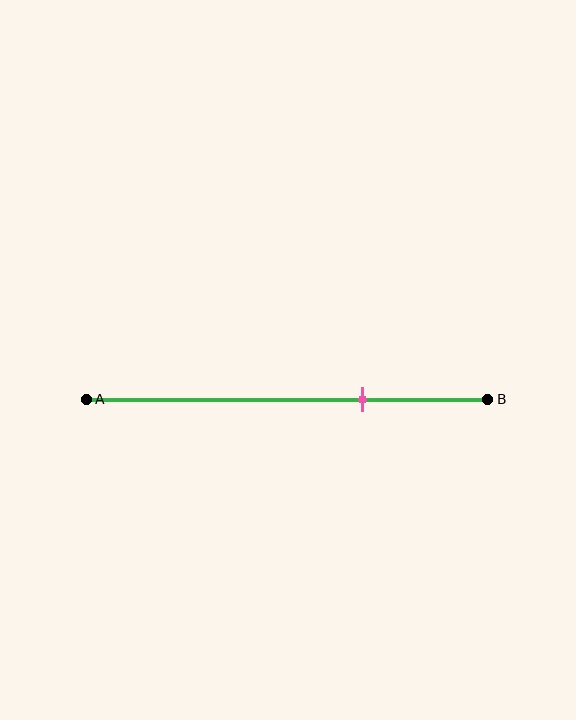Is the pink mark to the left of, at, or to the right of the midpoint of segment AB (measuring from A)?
The pink mark is to the right of the midpoint of segment AB.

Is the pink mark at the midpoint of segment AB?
No, the mark is at about 70% from A, not at the 50% midpoint.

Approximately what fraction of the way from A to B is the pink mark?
The pink mark is approximately 70% of the way from A to B.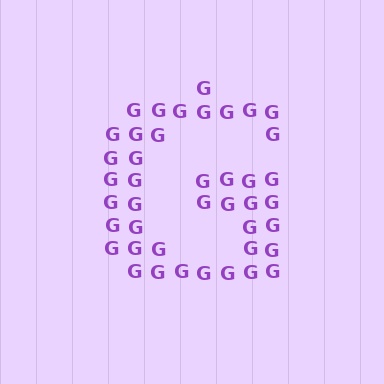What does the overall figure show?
The overall figure shows the letter G.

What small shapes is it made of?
It is made of small letter G's.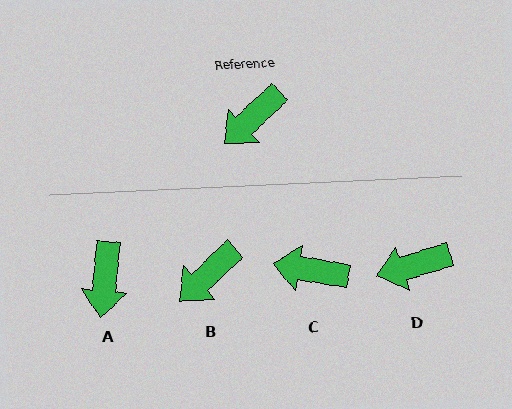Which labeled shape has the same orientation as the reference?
B.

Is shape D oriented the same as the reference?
No, it is off by about 27 degrees.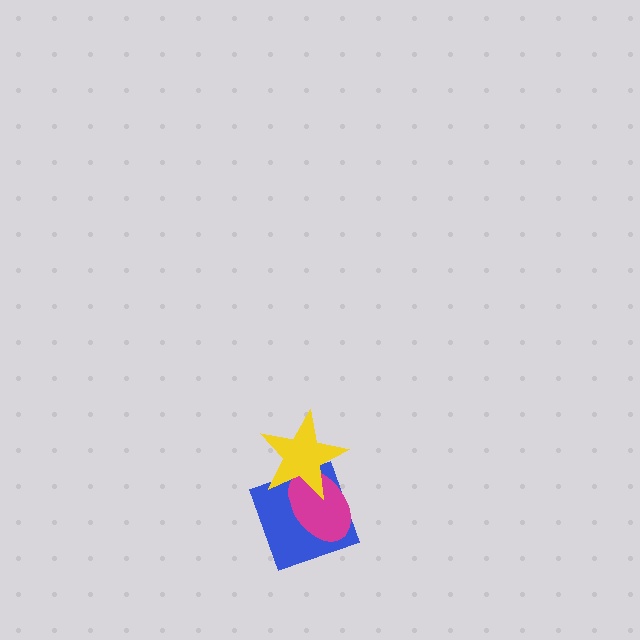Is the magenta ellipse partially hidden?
Yes, it is partially covered by another shape.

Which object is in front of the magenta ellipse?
The yellow star is in front of the magenta ellipse.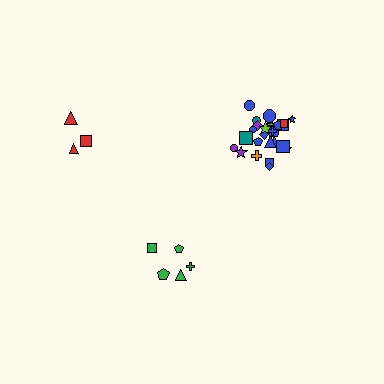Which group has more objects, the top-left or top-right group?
The top-right group.